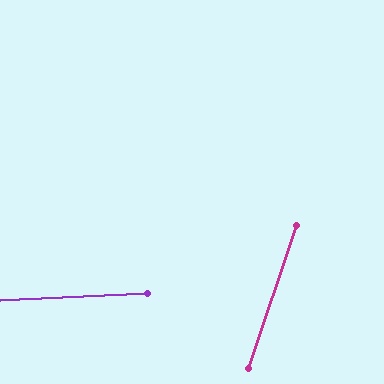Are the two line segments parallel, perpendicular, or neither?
Neither parallel nor perpendicular — they differ by about 69°.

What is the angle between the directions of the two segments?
Approximately 69 degrees.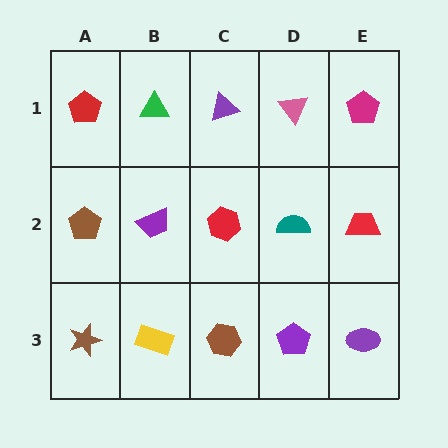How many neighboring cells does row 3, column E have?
2.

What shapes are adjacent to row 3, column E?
A red trapezoid (row 2, column E), a purple pentagon (row 3, column D).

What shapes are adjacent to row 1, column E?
A red trapezoid (row 2, column E), a pink triangle (row 1, column D).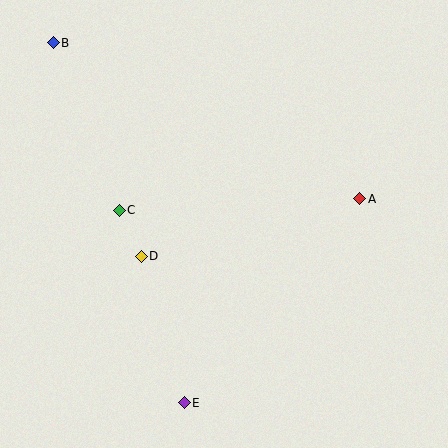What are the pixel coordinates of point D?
Point D is at (141, 256).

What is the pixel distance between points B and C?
The distance between B and C is 180 pixels.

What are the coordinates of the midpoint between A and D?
The midpoint between A and D is at (250, 227).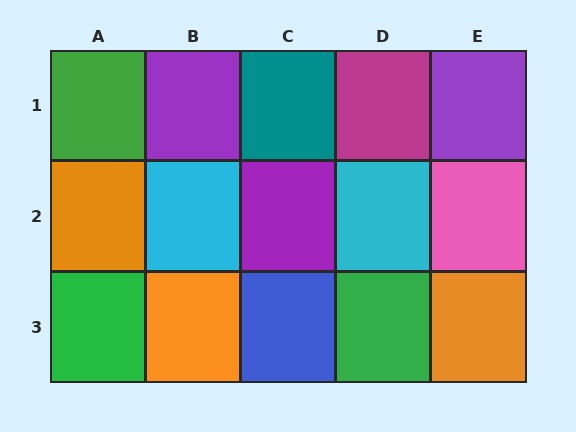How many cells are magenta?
1 cell is magenta.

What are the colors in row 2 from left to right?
Orange, cyan, purple, cyan, pink.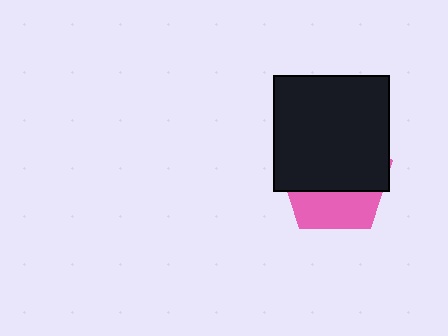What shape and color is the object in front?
The object in front is a black square.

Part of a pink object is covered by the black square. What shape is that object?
It is a pentagon.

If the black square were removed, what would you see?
You would see the complete pink pentagon.